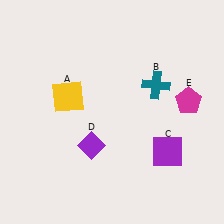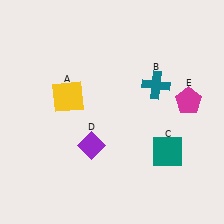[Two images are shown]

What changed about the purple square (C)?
In Image 1, C is purple. In Image 2, it changed to teal.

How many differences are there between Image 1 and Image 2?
There is 1 difference between the two images.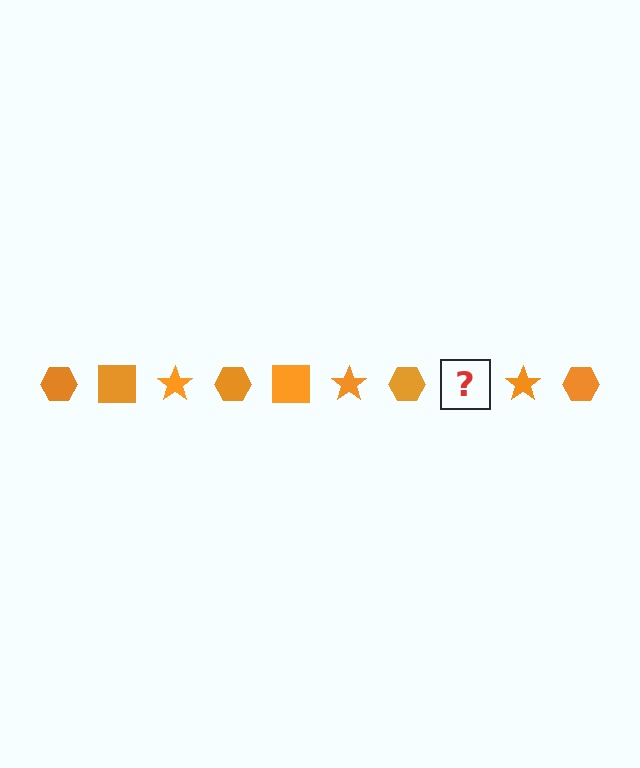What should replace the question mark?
The question mark should be replaced with an orange square.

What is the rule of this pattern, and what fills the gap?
The rule is that the pattern cycles through hexagon, square, star shapes in orange. The gap should be filled with an orange square.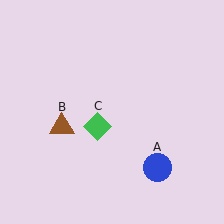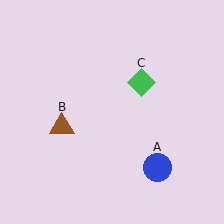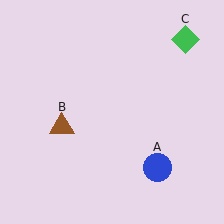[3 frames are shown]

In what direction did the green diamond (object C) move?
The green diamond (object C) moved up and to the right.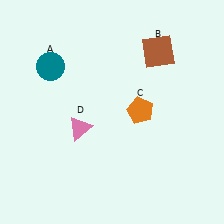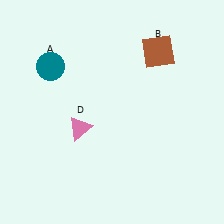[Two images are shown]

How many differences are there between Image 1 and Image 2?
There is 1 difference between the two images.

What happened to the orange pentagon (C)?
The orange pentagon (C) was removed in Image 2. It was in the top-right area of Image 1.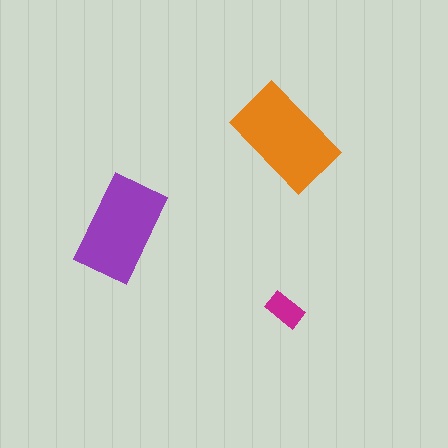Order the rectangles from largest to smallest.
the orange one, the purple one, the magenta one.